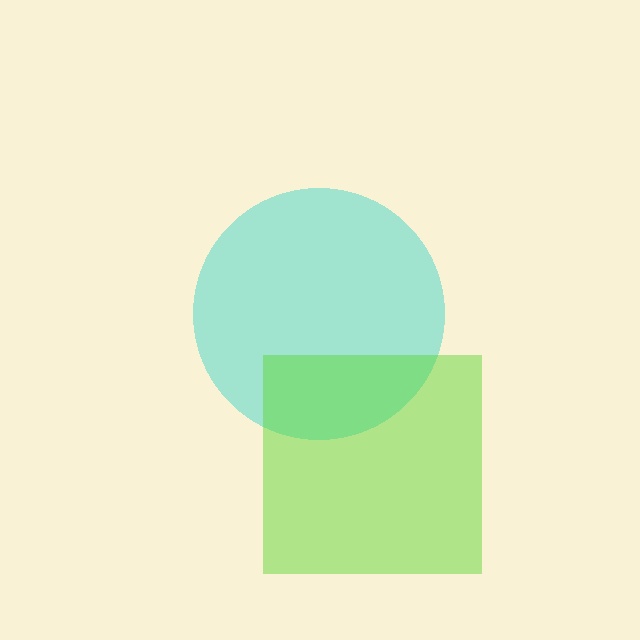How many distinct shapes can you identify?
There are 2 distinct shapes: a cyan circle, a lime square.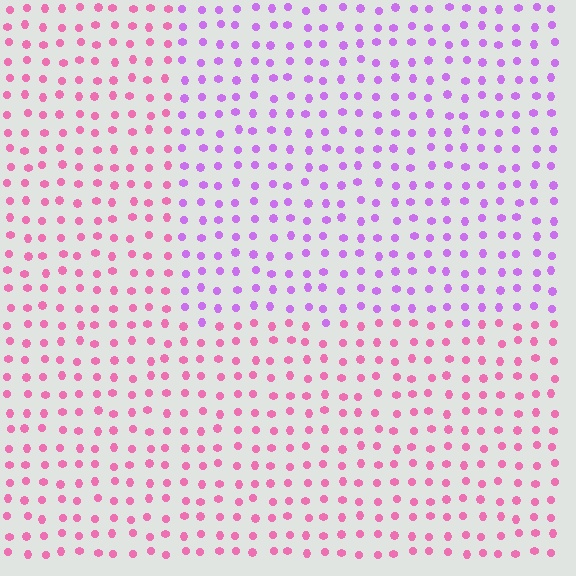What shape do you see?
I see a rectangle.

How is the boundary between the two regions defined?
The boundary is defined purely by a slight shift in hue (about 44 degrees). Spacing, size, and orientation are identical on both sides.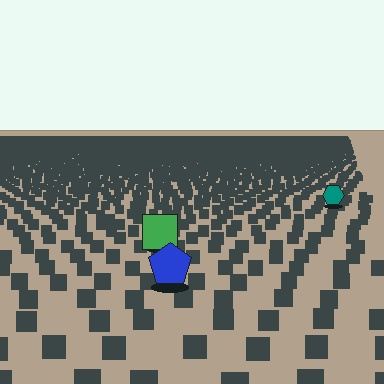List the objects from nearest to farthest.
From nearest to farthest: the blue pentagon, the green square, the teal hexagon.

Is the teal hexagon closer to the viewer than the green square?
No. The green square is closer — you can tell from the texture gradient: the ground texture is coarser near it.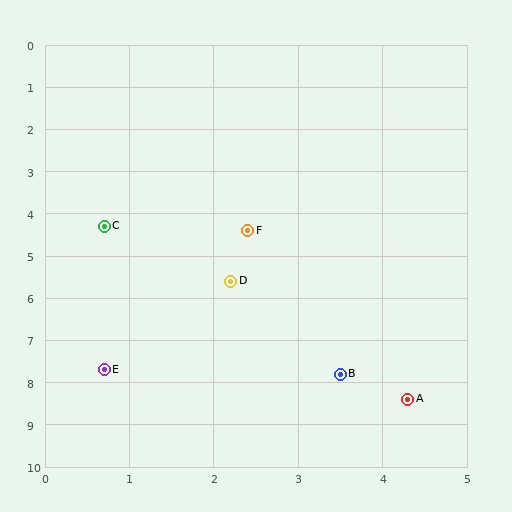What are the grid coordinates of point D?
Point D is at approximately (2.2, 5.6).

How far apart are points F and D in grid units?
Points F and D are about 1.2 grid units apart.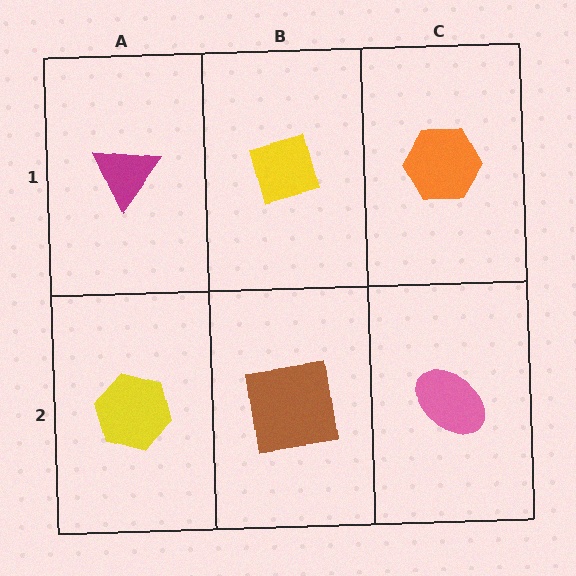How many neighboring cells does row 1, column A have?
2.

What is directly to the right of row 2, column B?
A pink ellipse.